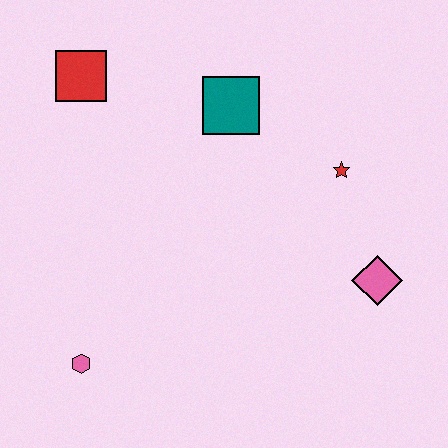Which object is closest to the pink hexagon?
The red square is closest to the pink hexagon.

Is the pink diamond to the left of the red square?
No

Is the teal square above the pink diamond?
Yes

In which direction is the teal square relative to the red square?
The teal square is to the right of the red square.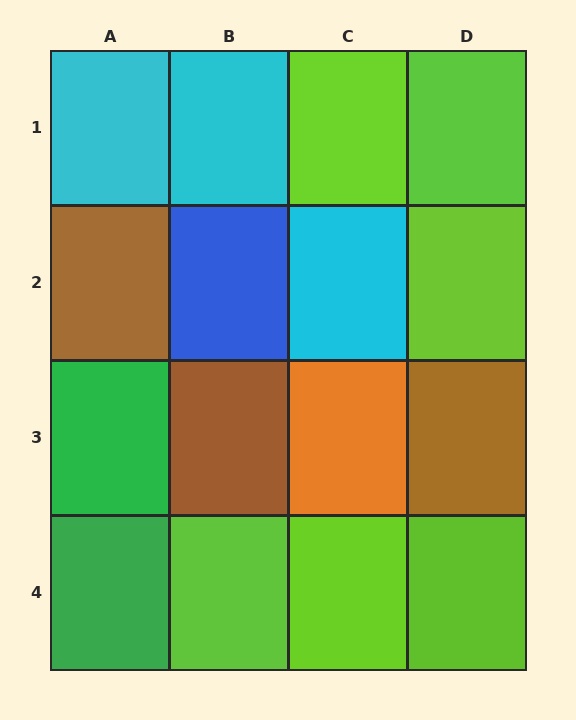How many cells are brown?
3 cells are brown.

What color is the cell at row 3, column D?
Brown.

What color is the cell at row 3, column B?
Brown.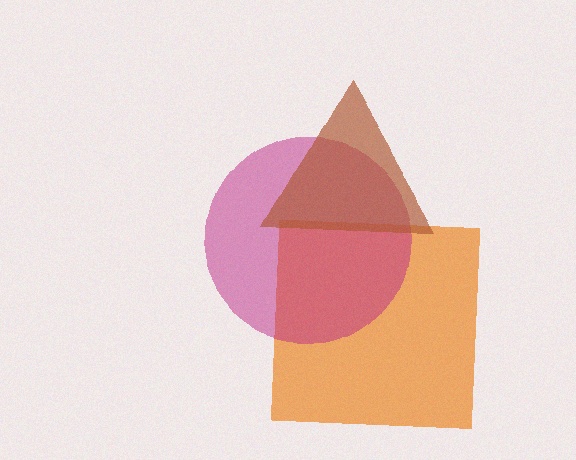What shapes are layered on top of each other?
The layered shapes are: an orange square, a magenta circle, a brown triangle.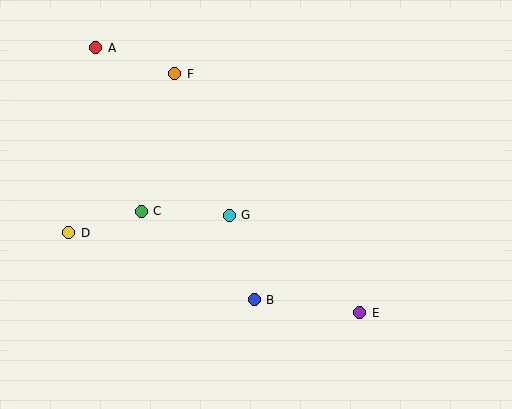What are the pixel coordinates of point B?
Point B is at (254, 300).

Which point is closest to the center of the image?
Point G at (229, 215) is closest to the center.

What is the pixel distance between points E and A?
The distance between E and A is 374 pixels.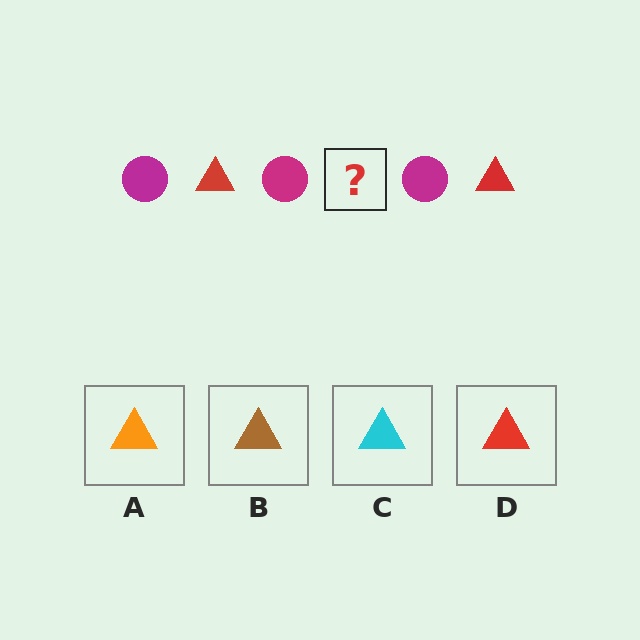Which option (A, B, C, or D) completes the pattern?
D.